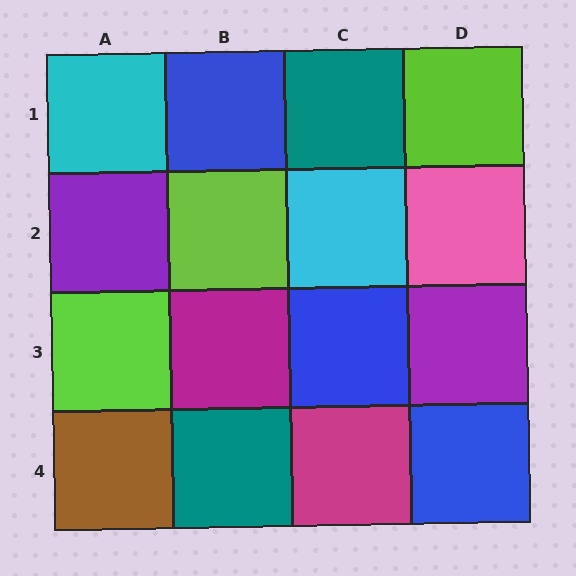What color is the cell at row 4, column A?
Brown.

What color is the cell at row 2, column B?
Lime.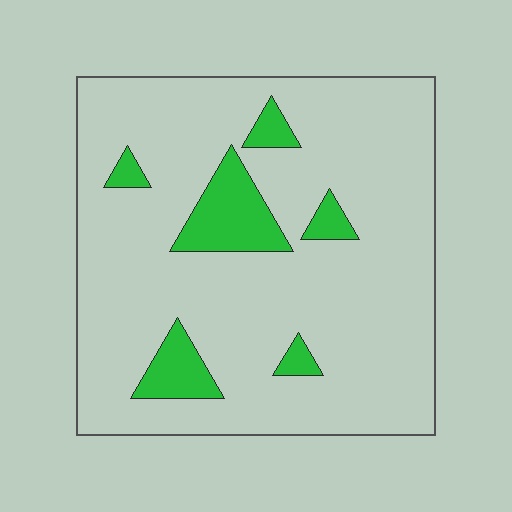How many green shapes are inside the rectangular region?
6.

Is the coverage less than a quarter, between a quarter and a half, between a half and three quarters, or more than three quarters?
Less than a quarter.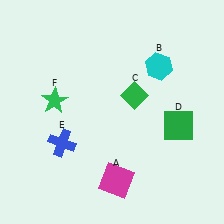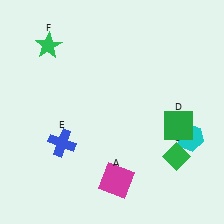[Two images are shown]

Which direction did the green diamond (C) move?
The green diamond (C) moved down.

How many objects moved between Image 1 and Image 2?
3 objects moved between the two images.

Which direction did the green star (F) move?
The green star (F) moved up.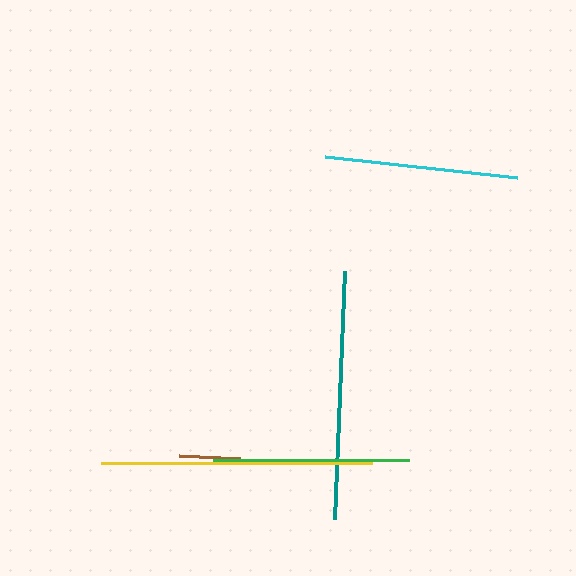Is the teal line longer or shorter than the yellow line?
The yellow line is longer than the teal line.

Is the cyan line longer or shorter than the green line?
The green line is longer than the cyan line.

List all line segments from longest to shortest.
From longest to shortest: yellow, teal, green, cyan, brown.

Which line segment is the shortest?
The brown line is the shortest at approximately 62 pixels.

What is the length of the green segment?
The green segment is approximately 195 pixels long.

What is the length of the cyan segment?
The cyan segment is approximately 193 pixels long.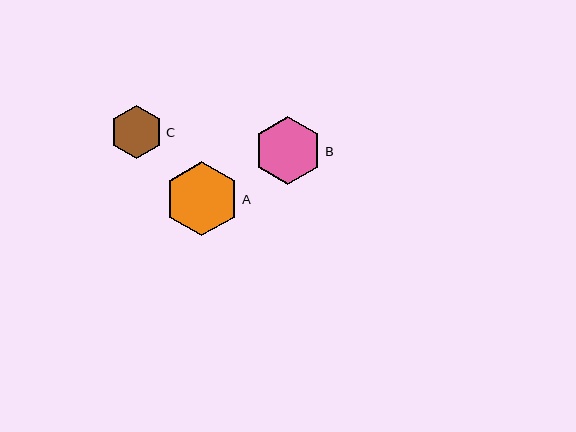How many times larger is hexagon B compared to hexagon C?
Hexagon B is approximately 1.3 times the size of hexagon C.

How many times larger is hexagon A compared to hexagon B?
Hexagon A is approximately 1.1 times the size of hexagon B.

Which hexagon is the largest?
Hexagon A is the largest with a size of approximately 75 pixels.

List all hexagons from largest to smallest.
From largest to smallest: A, B, C.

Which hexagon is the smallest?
Hexagon C is the smallest with a size of approximately 53 pixels.